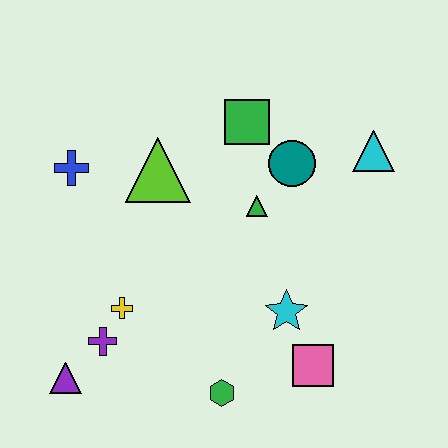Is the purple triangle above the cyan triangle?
No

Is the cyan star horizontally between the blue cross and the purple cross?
No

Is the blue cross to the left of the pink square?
Yes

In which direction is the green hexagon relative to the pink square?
The green hexagon is to the left of the pink square.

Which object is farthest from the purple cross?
The cyan triangle is farthest from the purple cross.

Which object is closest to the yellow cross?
The purple cross is closest to the yellow cross.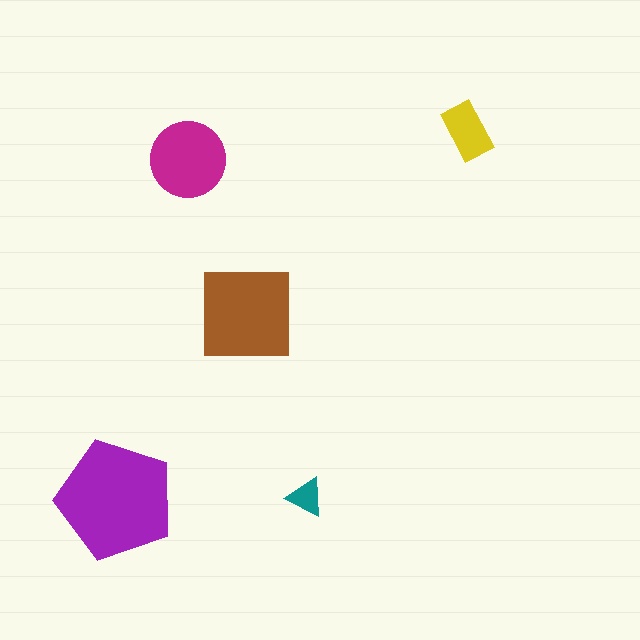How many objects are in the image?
There are 5 objects in the image.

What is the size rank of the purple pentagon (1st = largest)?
1st.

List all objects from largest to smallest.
The purple pentagon, the brown square, the magenta circle, the yellow rectangle, the teal triangle.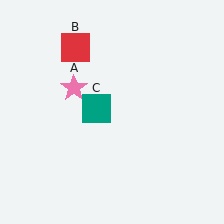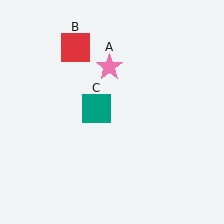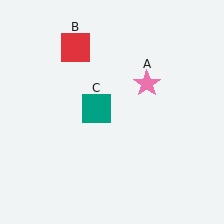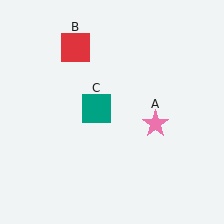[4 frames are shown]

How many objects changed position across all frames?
1 object changed position: pink star (object A).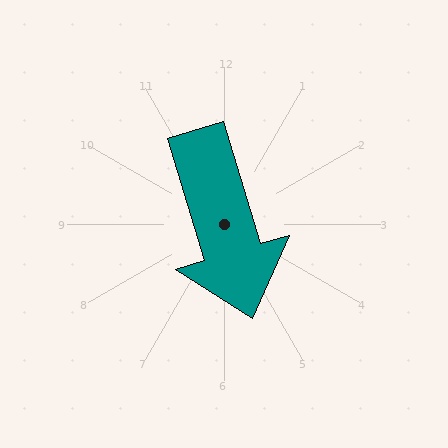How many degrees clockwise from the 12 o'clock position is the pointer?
Approximately 163 degrees.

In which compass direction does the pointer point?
South.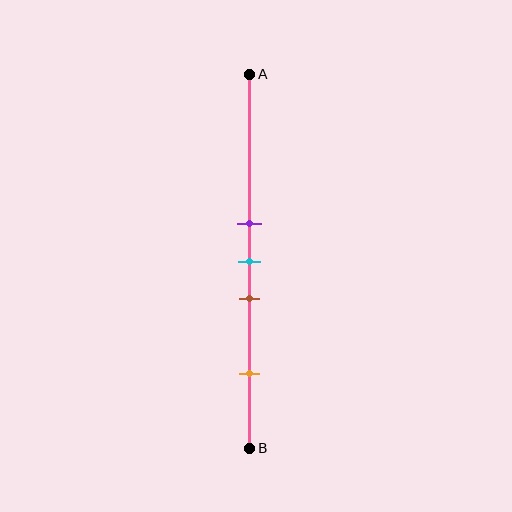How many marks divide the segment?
There are 4 marks dividing the segment.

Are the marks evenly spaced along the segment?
No, the marks are not evenly spaced.